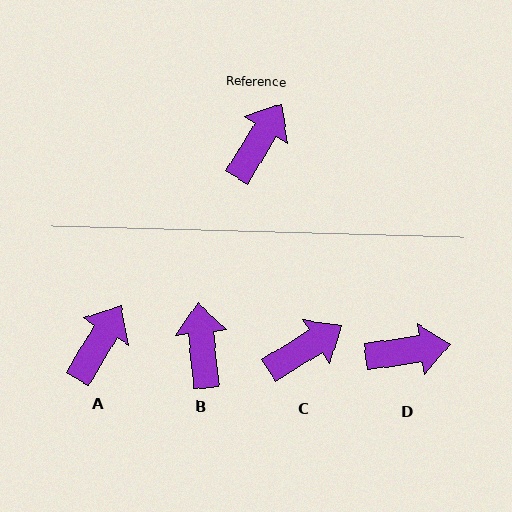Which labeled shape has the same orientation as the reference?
A.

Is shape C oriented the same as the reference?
No, it is off by about 27 degrees.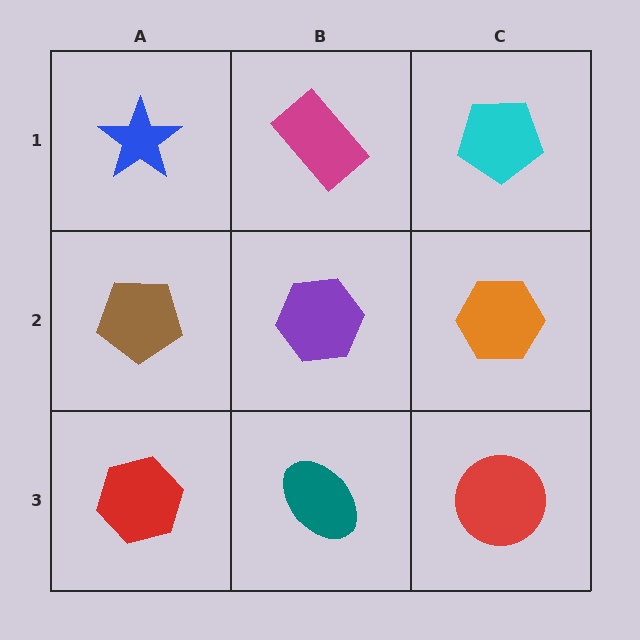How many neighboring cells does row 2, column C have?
3.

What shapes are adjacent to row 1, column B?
A purple hexagon (row 2, column B), a blue star (row 1, column A), a cyan pentagon (row 1, column C).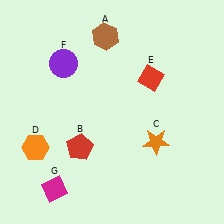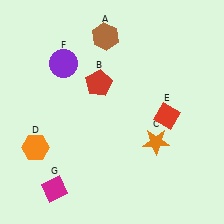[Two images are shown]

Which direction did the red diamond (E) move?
The red diamond (E) moved down.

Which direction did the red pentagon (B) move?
The red pentagon (B) moved up.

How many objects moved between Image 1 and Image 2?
2 objects moved between the two images.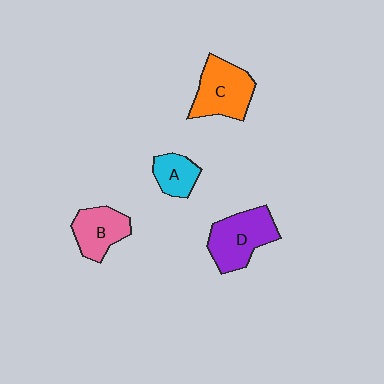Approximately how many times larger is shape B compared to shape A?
Approximately 1.4 times.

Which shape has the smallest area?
Shape A (cyan).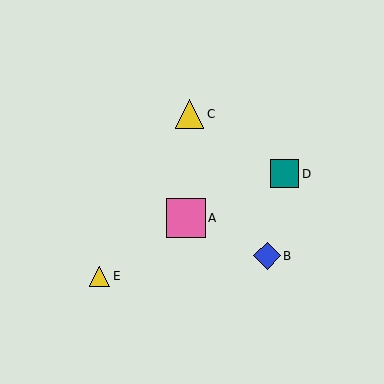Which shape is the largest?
The pink square (labeled A) is the largest.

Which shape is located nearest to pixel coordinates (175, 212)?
The pink square (labeled A) at (186, 218) is nearest to that location.